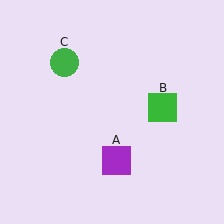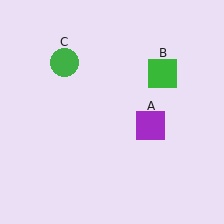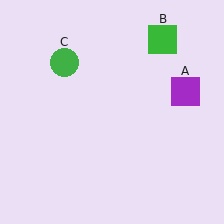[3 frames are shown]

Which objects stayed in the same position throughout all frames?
Green circle (object C) remained stationary.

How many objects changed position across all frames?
2 objects changed position: purple square (object A), green square (object B).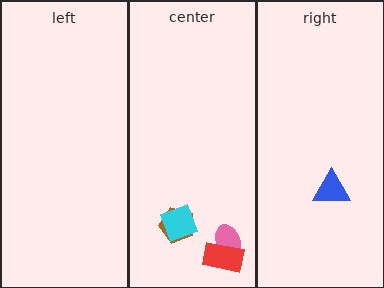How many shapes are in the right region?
1.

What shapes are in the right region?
The blue triangle.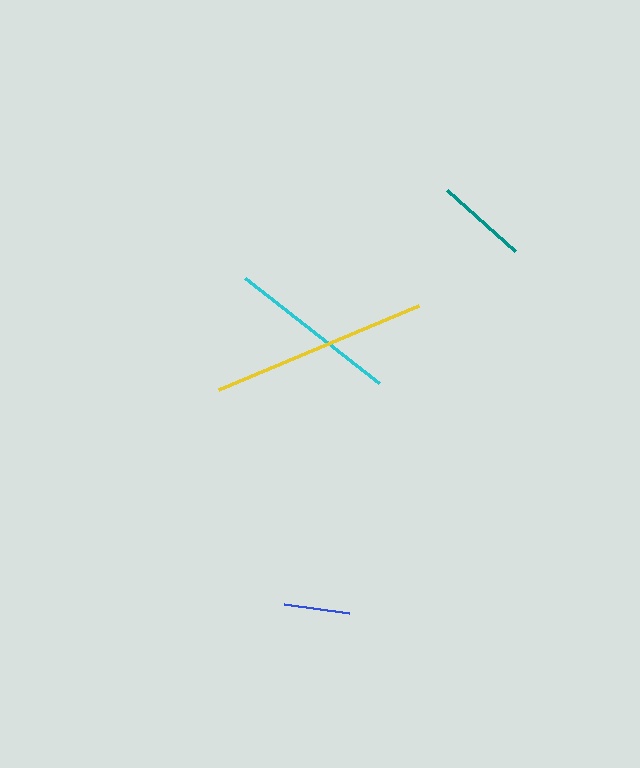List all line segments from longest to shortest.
From longest to shortest: yellow, cyan, teal, blue.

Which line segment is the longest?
The yellow line is the longest at approximately 217 pixels.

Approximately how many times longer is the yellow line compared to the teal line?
The yellow line is approximately 2.4 times the length of the teal line.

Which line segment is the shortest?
The blue line is the shortest at approximately 66 pixels.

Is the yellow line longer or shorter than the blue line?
The yellow line is longer than the blue line.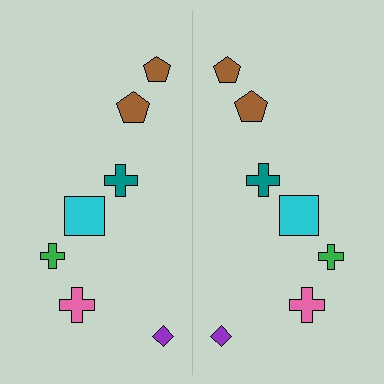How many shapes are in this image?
There are 14 shapes in this image.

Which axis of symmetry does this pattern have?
The pattern has a vertical axis of symmetry running through the center of the image.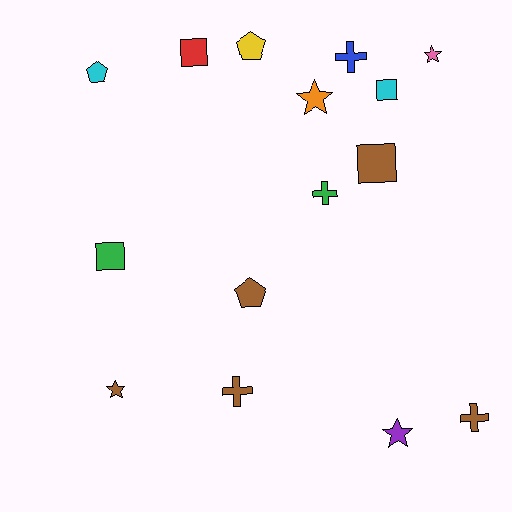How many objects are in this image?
There are 15 objects.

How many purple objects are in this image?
There is 1 purple object.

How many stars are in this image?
There are 4 stars.